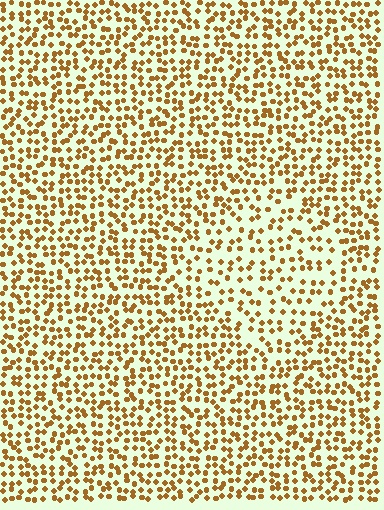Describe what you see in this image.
The image contains small brown elements arranged at two different densities. A diamond-shaped region is visible where the elements are less densely packed than the surrounding area.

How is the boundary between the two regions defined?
The boundary is defined by a change in element density (approximately 1.6x ratio). All elements are the same color, size, and shape.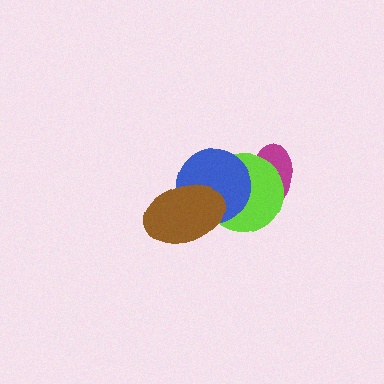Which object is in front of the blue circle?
The brown ellipse is in front of the blue circle.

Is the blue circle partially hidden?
Yes, it is partially covered by another shape.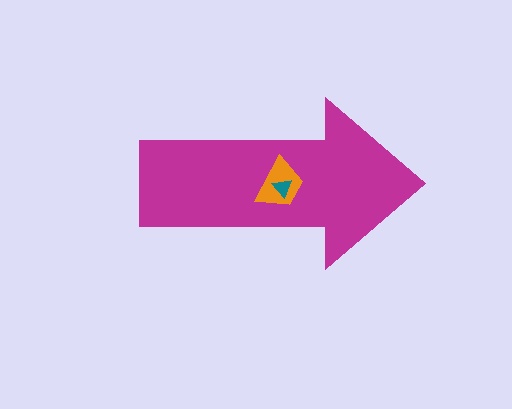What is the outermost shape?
The magenta arrow.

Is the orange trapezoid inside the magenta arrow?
Yes.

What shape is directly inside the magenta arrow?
The orange trapezoid.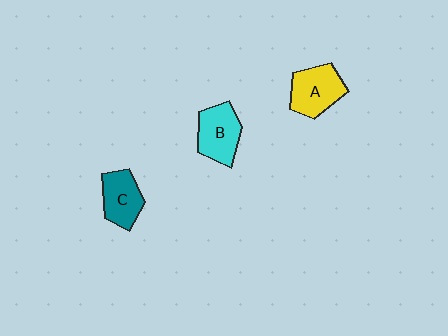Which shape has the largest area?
Shape A (yellow).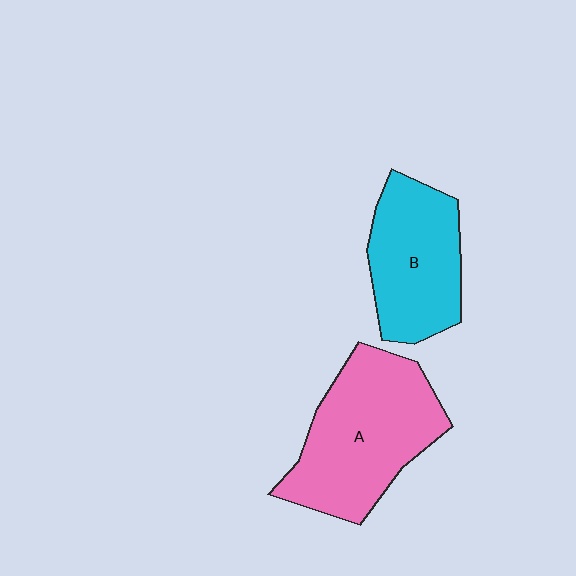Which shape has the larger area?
Shape A (pink).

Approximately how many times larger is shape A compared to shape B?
Approximately 1.3 times.